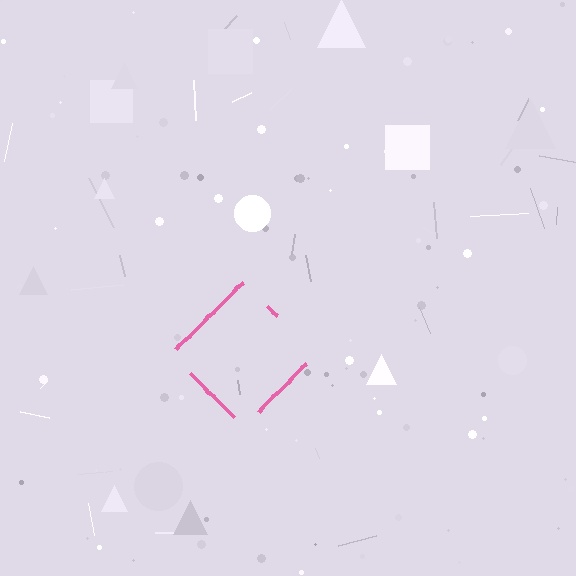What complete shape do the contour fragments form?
The contour fragments form a diamond.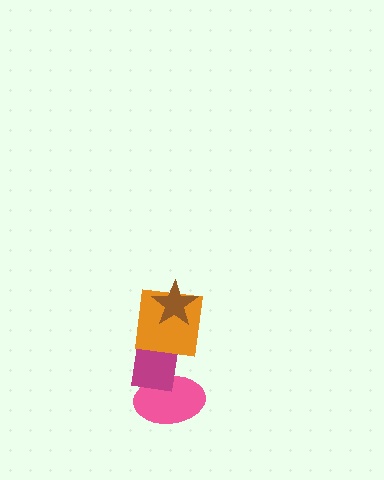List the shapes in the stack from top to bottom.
From top to bottom: the brown star, the orange square, the magenta rectangle, the pink ellipse.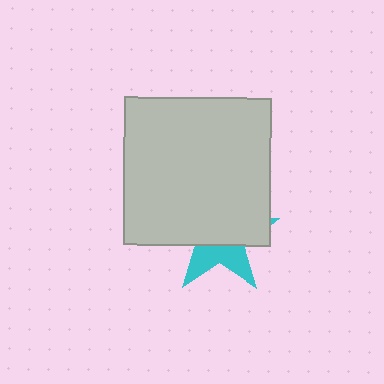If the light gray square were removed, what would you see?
You would see the complete cyan star.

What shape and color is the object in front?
The object in front is a light gray square.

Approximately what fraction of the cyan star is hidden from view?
Roughly 63% of the cyan star is hidden behind the light gray square.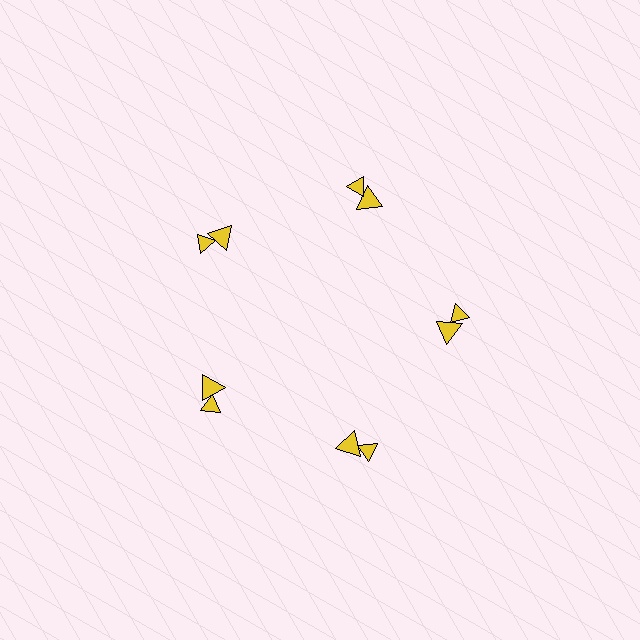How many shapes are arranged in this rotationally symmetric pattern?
There are 10 shapes, arranged in 5 groups of 2.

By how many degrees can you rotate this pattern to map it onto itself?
The pattern maps onto itself every 72 degrees of rotation.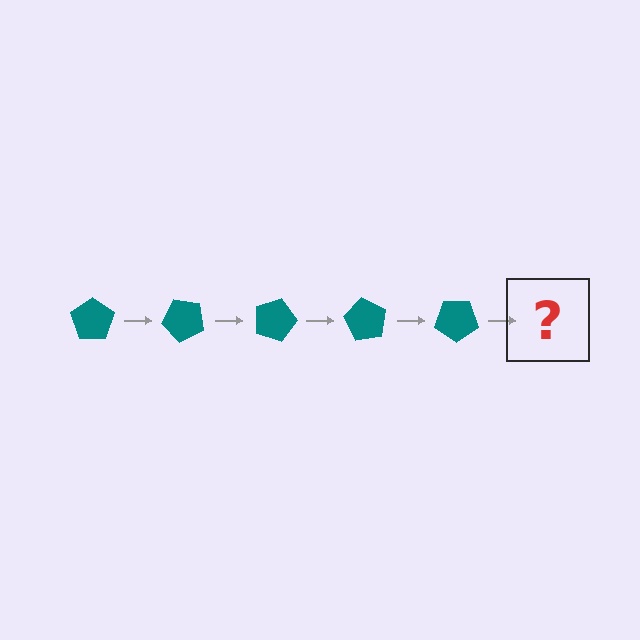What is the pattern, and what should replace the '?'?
The pattern is that the pentagon rotates 45 degrees each step. The '?' should be a teal pentagon rotated 225 degrees.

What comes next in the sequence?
The next element should be a teal pentagon rotated 225 degrees.